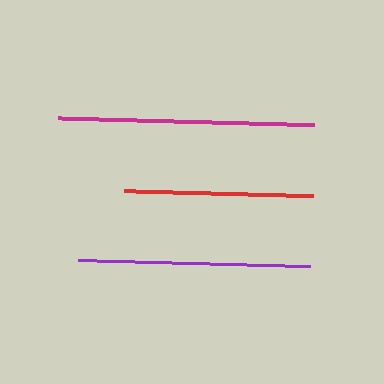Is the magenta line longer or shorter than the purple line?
The magenta line is longer than the purple line.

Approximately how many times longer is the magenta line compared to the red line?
The magenta line is approximately 1.4 times the length of the red line.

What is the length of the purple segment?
The purple segment is approximately 231 pixels long.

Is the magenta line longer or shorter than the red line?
The magenta line is longer than the red line.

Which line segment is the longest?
The magenta line is the longest at approximately 256 pixels.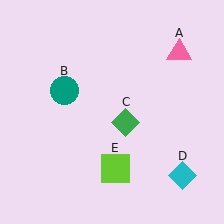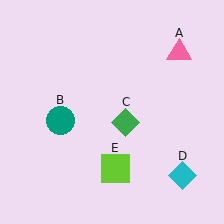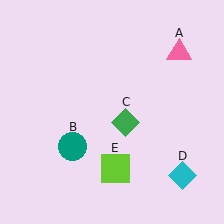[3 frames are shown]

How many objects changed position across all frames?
1 object changed position: teal circle (object B).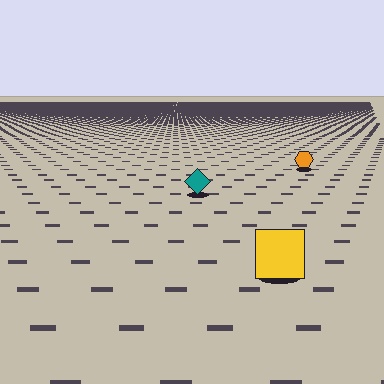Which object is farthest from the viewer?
The orange hexagon is farthest from the viewer. It appears smaller and the ground texture around it is denser.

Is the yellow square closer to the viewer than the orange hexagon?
Yes. The yellow square is closer — you can tell from the texture gradient: the ground texture is coarser near it.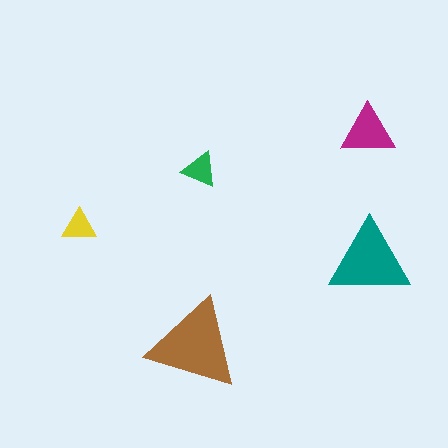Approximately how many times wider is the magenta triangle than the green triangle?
About 1.5 times wider.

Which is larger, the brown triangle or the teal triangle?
The brown one.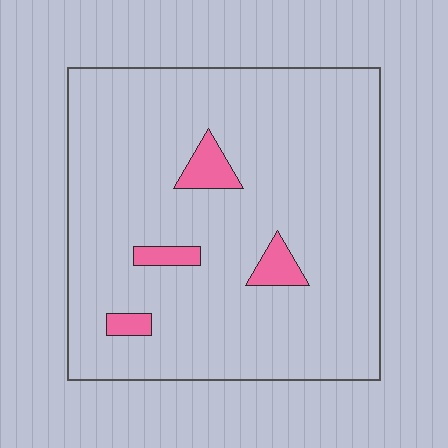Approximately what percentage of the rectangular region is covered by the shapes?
Approximately 5%.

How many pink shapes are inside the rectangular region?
4.